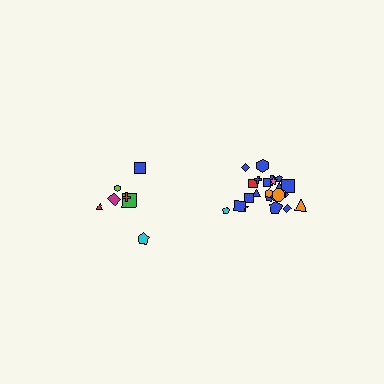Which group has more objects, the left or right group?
The right group.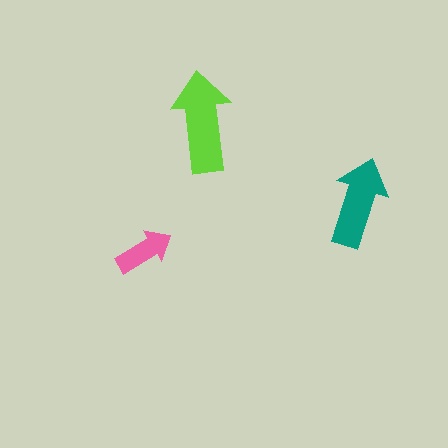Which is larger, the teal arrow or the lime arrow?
The lime one.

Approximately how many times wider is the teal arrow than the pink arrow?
About 1.5 times wider.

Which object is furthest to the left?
The pink arrow is leftmost.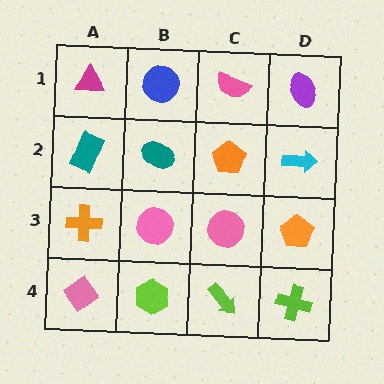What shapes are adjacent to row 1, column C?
An orange pentagon (row 2, column C), a blue circle (row 1, column B), a purple ellipse (row 1, column D).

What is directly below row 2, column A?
An orange cross.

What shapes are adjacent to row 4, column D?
An orange pentagon (row 3, column D), a lime arrow (row 4, column C).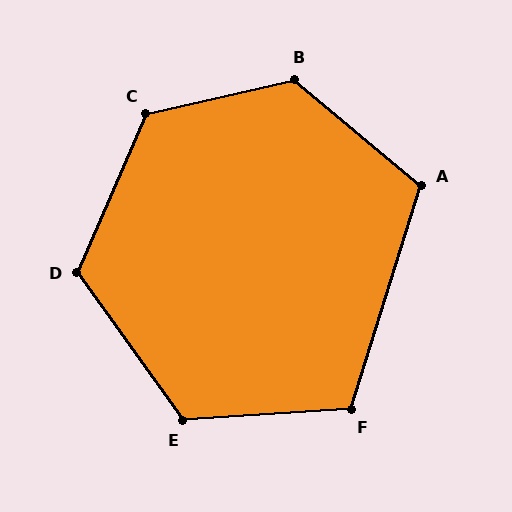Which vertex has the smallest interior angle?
F, at approximately 111 degrees.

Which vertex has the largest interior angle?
B, at approximately 128 degrees.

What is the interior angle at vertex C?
Approximately 126 degrees (obtuse).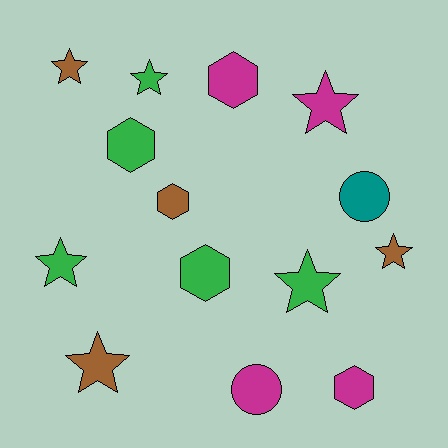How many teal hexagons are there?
There are no teal hexagons.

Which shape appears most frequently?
Star, with 7 objects.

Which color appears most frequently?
Green, with 5 objects.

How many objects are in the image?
There are 14 objects.